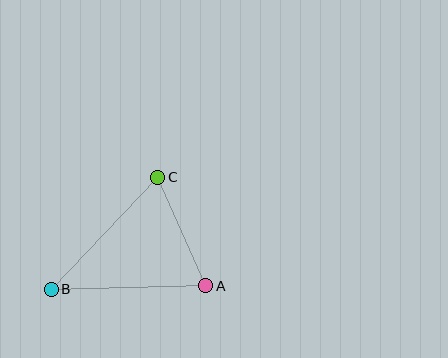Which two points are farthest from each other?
Points A and B are farthest from each other.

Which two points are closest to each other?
Points A and C are closest to each other.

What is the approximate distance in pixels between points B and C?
The distance between B and C is approximately 155 pixels.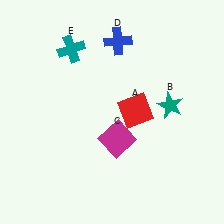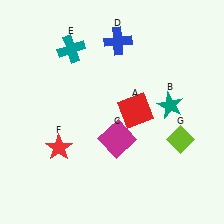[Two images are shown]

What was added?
A red star (F), a lime diamond (G) were added in Image 2.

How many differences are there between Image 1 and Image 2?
There are 2 differences between the two images.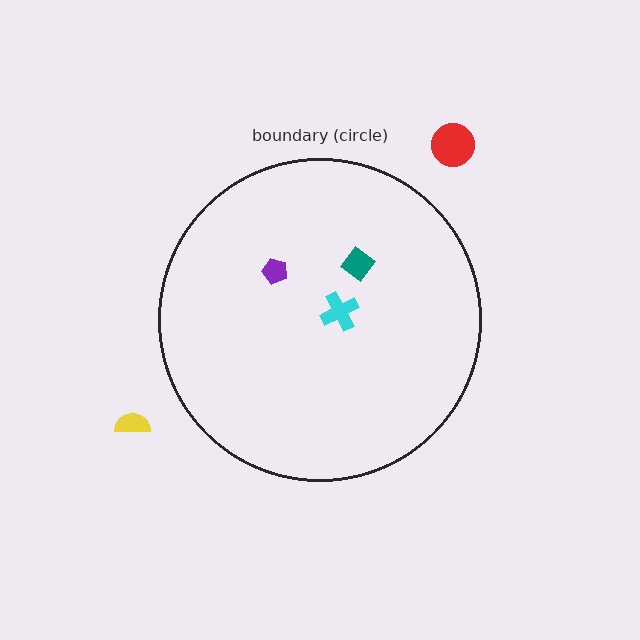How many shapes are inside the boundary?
3 inside, 2 outside.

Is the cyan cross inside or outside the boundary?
Inside.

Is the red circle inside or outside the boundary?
Outside.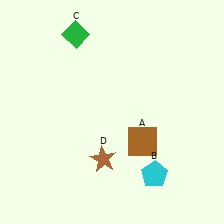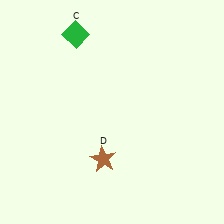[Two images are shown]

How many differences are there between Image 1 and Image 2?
There are 2 differences between the two images.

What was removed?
The cyan pentagon (B), the brown square (A) were removed in Image 2.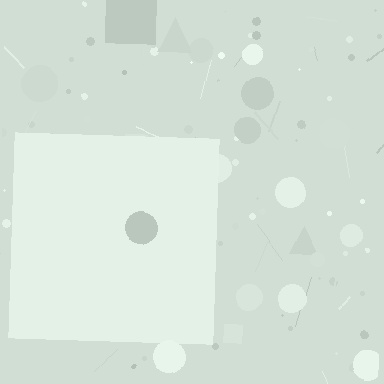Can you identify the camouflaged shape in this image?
The camouflaged shape is a square.